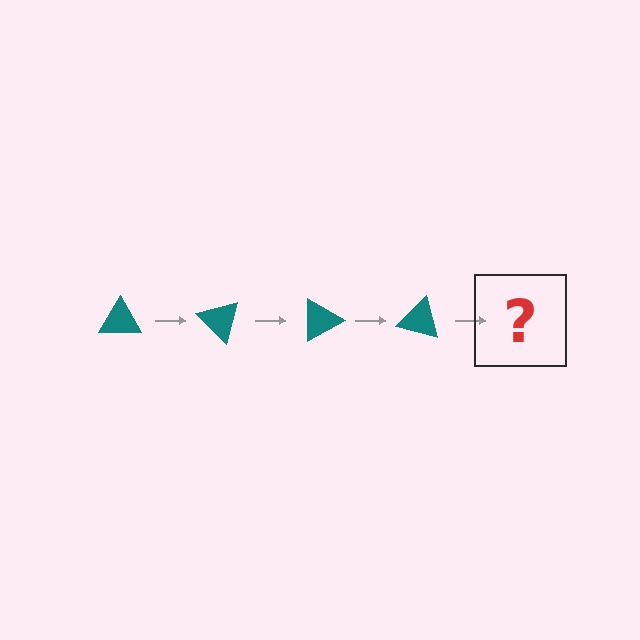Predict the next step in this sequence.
The next step is a teal triangle rotated 180 degrees.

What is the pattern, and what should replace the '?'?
The pattern is that the triangle rotates 45 degrees each step. The '?' should be a teal triangle rotated 180 degrees.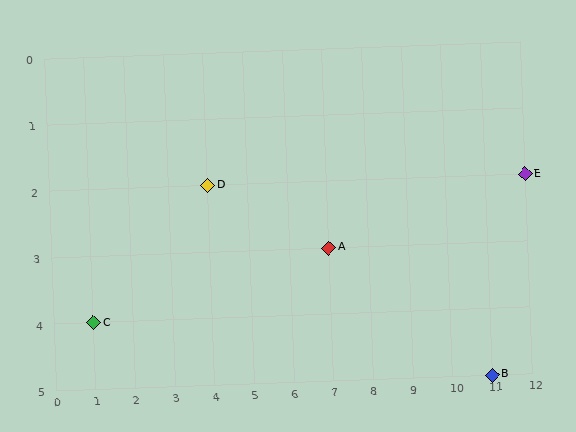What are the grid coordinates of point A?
Point A is at grid coordinates (7, 3).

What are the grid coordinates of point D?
Point D is at grid coordinates (4, 2).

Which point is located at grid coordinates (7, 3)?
Point A is at (7, 3).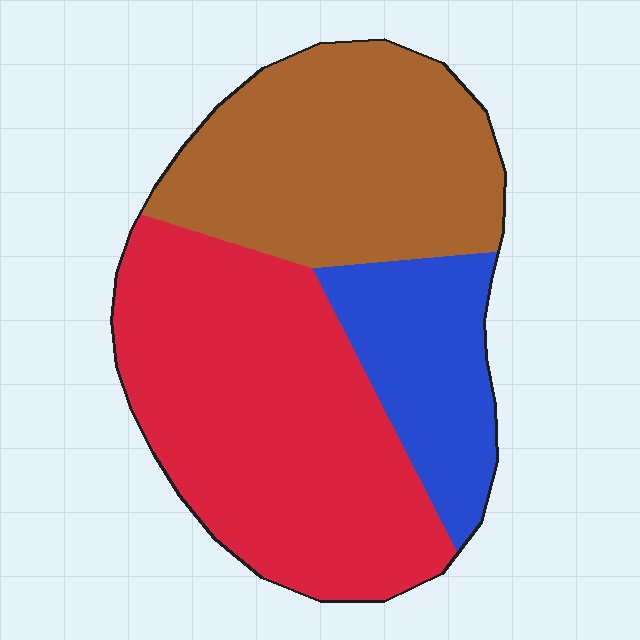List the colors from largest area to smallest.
From largest to smallest: red, brown, blue.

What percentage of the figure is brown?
Brown takes up about one third (1/3) of the figure.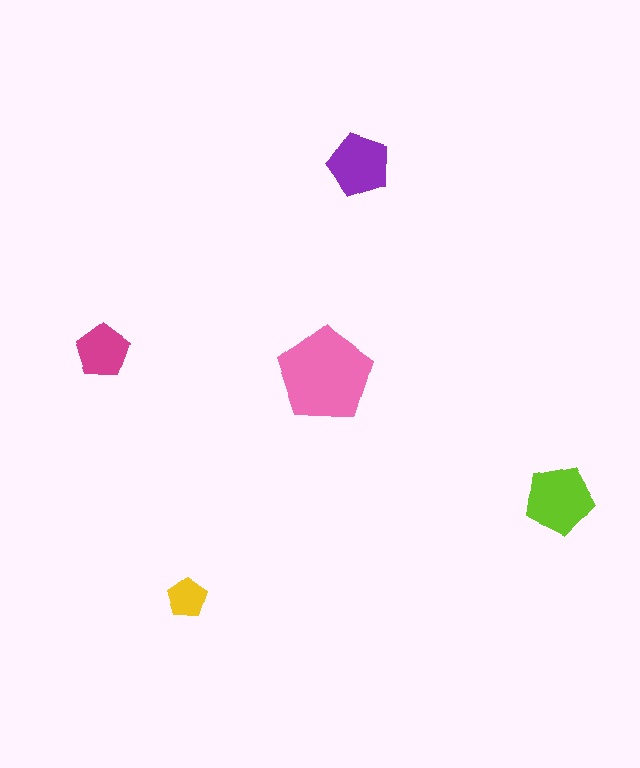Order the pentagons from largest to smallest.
the pink one, the lime one, the purple one, the magenta one, the yellow one.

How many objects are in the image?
There are 5 objects in the image.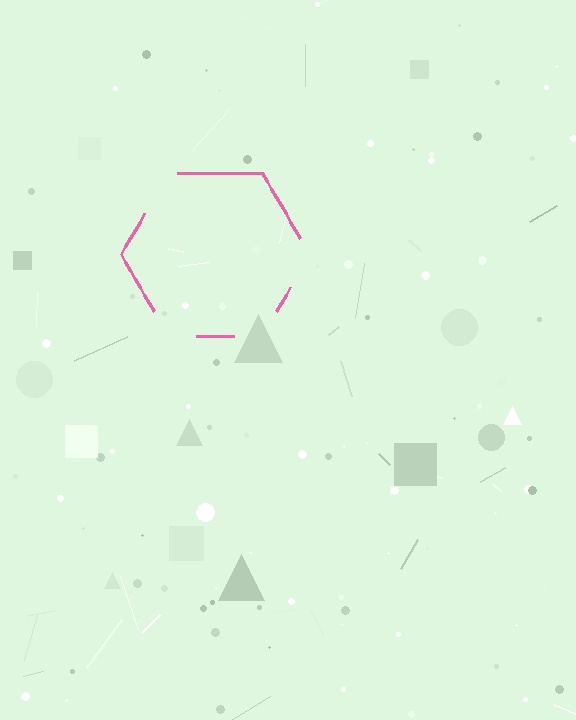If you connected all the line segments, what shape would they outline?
They would outline a hexagon.